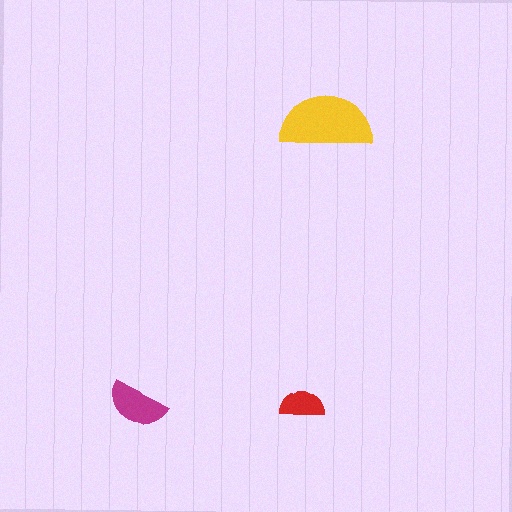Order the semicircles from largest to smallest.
the yellow one, the magenta one, the red one.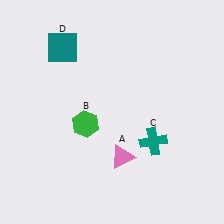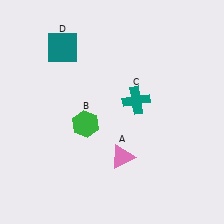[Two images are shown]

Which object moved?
The teal cross (C) moved up.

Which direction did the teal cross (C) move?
The teal cross (C) moved up.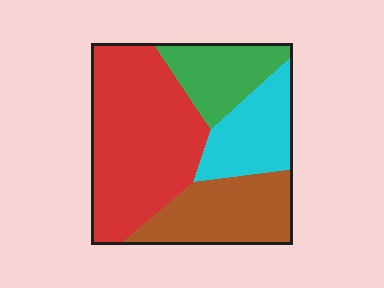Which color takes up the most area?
Red, at roughly 45%.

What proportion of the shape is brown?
Brown covers 23% of the shape.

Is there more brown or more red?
Red.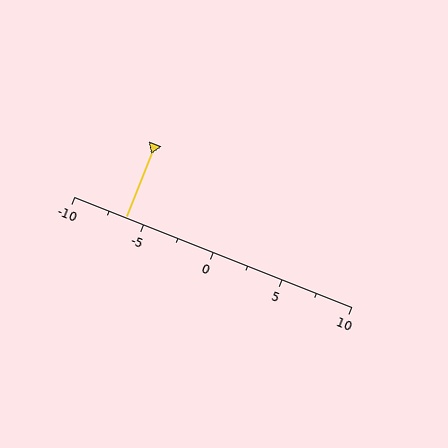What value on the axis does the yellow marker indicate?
The marker indicates approximately -6.2.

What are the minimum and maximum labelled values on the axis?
The axis runs from -10 to 10.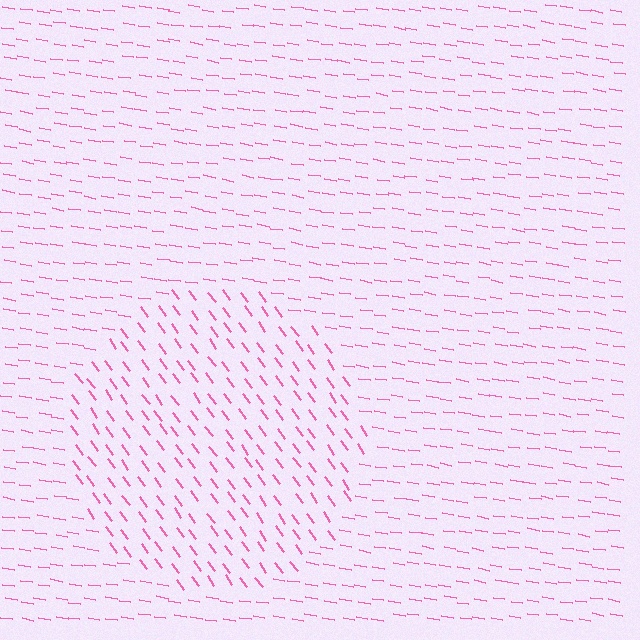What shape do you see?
I see a circle.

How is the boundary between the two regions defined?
The boundary is defined purely by a change in line orientation (approximately 45 degrees difference). All lines are the same color and thickness.